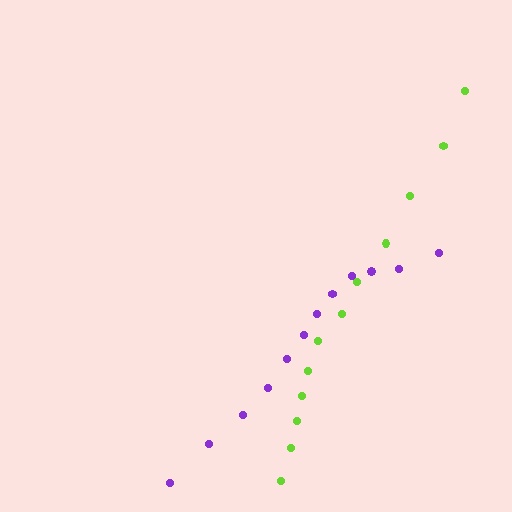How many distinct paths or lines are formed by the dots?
There are 2 distinct paths.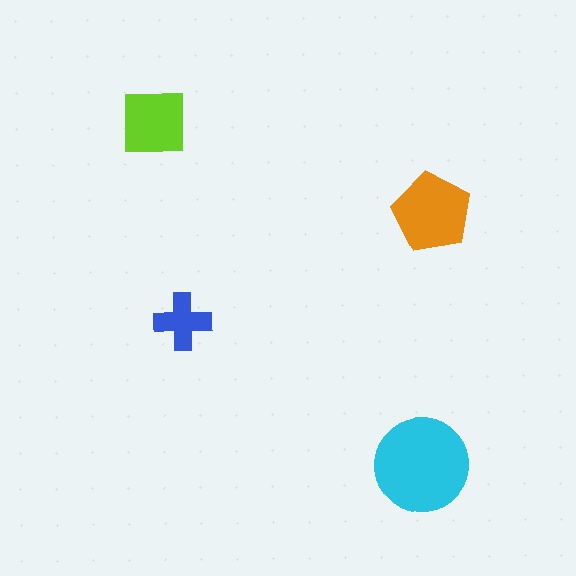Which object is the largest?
The cyan circle.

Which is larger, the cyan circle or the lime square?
The cyan circle.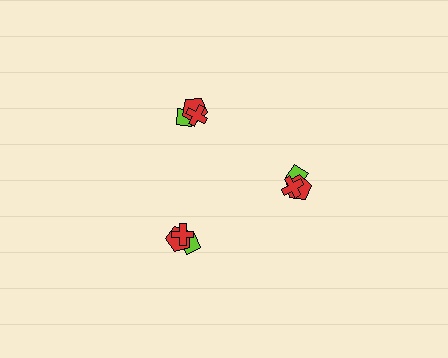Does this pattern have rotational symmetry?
Yes, this pattern has 3-fold rotational symmetry. It looks the same after rotating 120 degrees around the center.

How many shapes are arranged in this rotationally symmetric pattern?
There are 9 shapes, arranged in 3 groups of 3.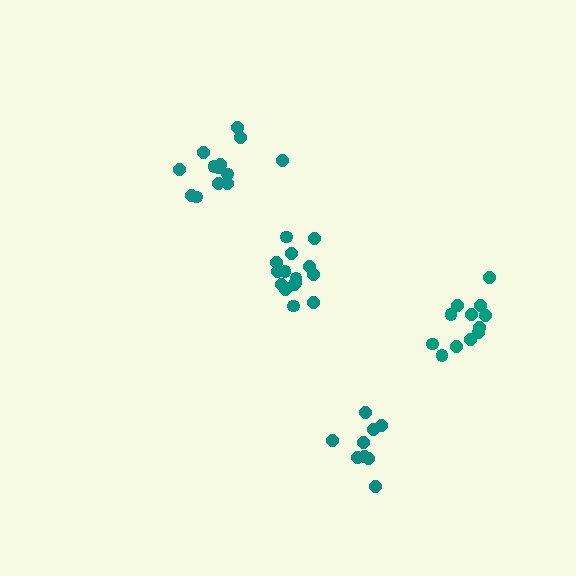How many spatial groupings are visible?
There are 4 spatial groupings.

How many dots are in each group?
Group 1: 15 dots, Group 2: 9 dots, Group 3: 12 dots, Group 4: 13 dots (49 total).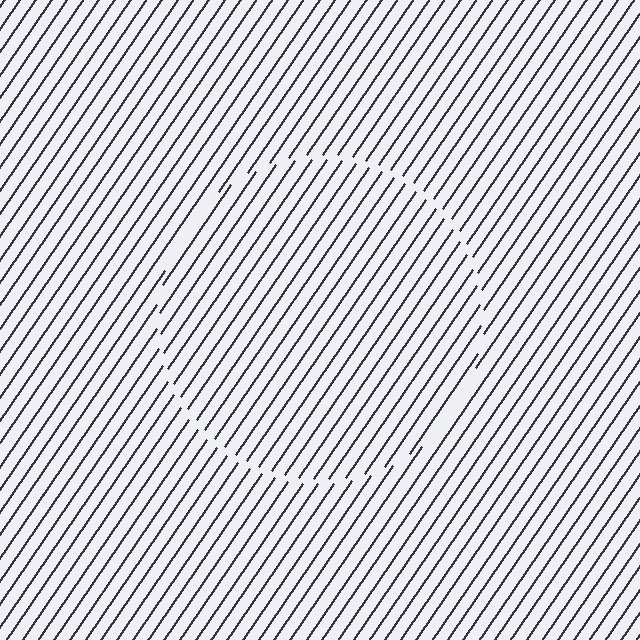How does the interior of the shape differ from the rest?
The interior of the shape contains the same grating, shifted by half a period — the contour is defined by the phase discontinuity where line-ends from the inner and outer gratings abut.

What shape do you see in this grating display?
An illusory circle. The interior of the shape contains the same grating, shifted by half a period — the contour is defined by the phase discontinuity where line-ends from the inner and outer gratings abut.